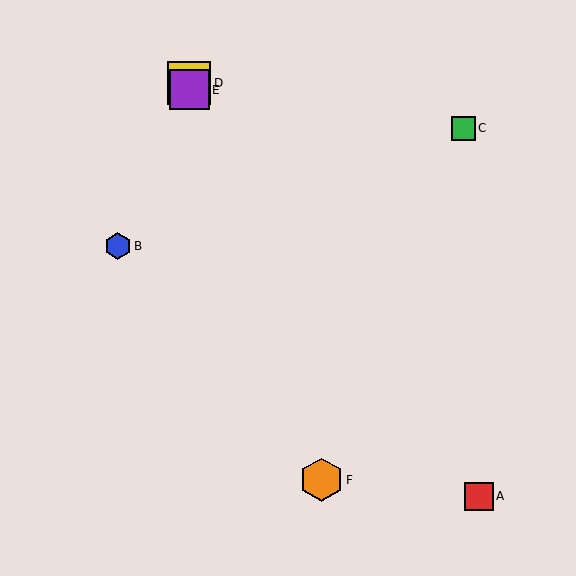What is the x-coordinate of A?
Object A is at x≈479.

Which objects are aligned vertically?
Objects D, E are aligned vertically.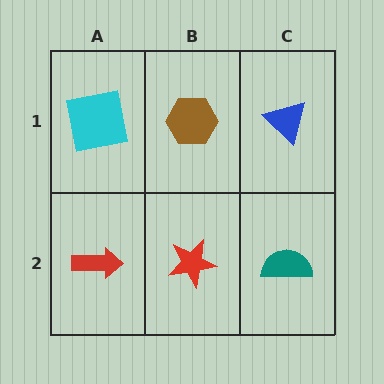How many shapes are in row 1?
3 shapes.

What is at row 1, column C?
A blue triangle.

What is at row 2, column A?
A red arrow.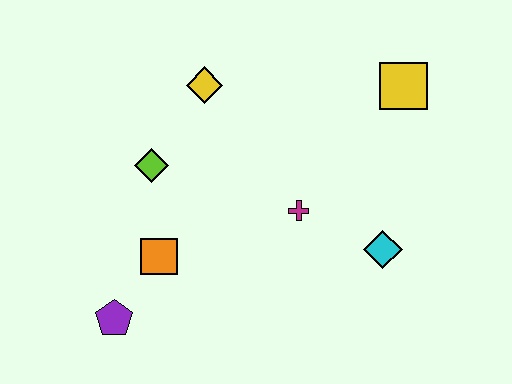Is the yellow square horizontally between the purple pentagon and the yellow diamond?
No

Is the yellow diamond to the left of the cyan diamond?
Yes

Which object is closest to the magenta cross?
The cyan diamond is closest to the magenta cross.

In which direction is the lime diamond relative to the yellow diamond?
The lime diamond is below the yellow diamond.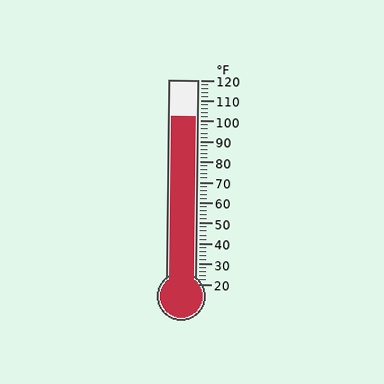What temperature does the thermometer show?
The thermometer shows approximately 102°F.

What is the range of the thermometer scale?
The thermometer scale ranges from 20°F to 120°F.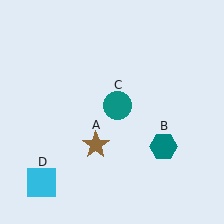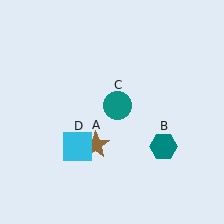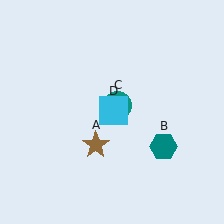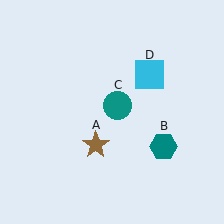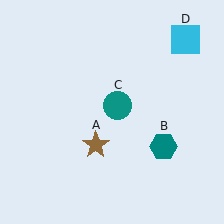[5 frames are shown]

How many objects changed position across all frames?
1 object changed position: cyan square (object D).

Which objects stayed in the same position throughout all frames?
Brown star (object A) and teal hexagon (object B) and teal circle (object C) remained stationary.